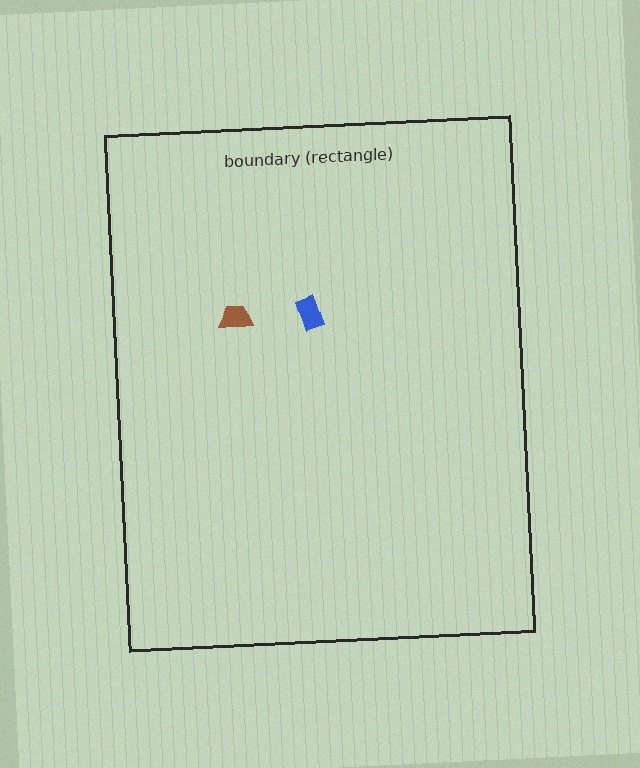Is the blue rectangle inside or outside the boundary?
Inside.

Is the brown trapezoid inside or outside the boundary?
Inside.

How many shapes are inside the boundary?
2 inside, 0 outside.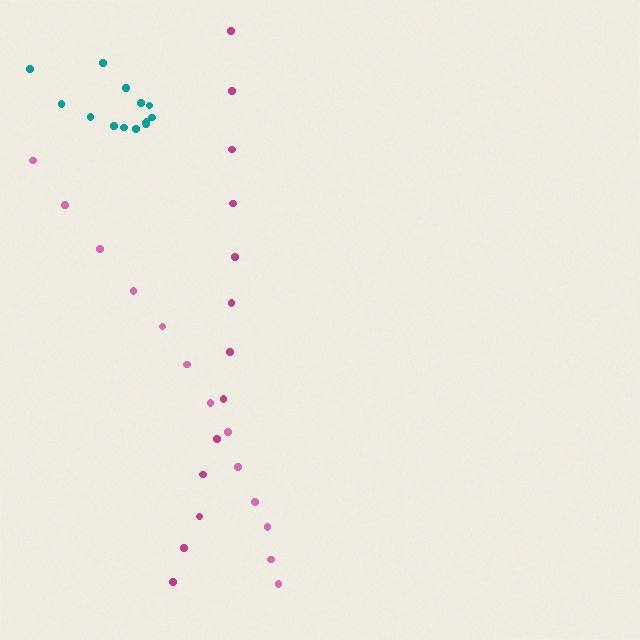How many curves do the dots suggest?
There are 3 distinct paths.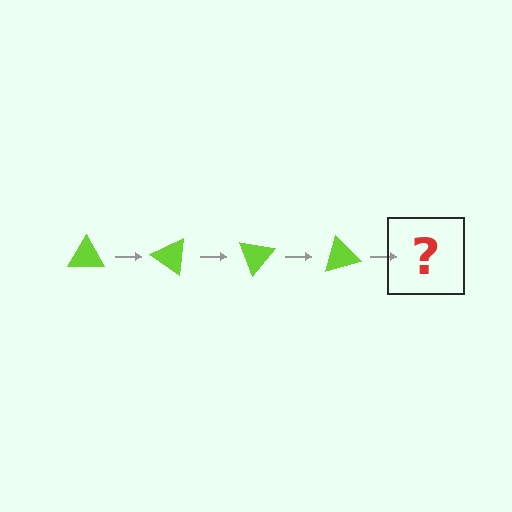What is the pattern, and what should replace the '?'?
The pattern is that the triangle rotates 35 degrees each step. The '?' should be a lime triangle rotated 140 degrees.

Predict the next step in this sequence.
The next step is a lime triangle rotated 140 degrees.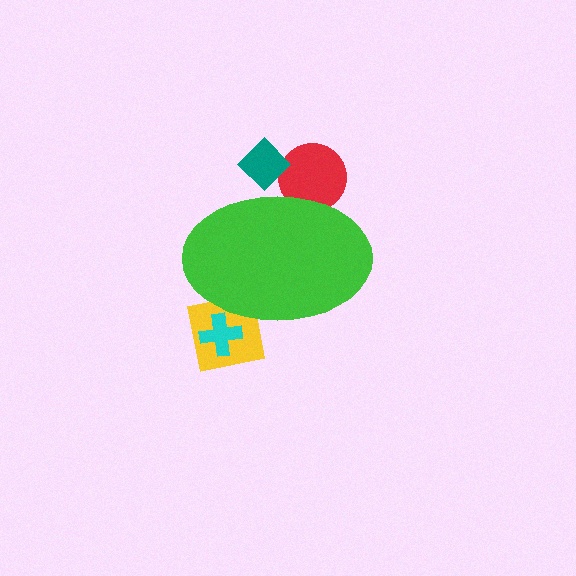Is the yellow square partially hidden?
Yes, the yellow square is partially hidden behind the green ellipse.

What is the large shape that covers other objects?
A green ellipse.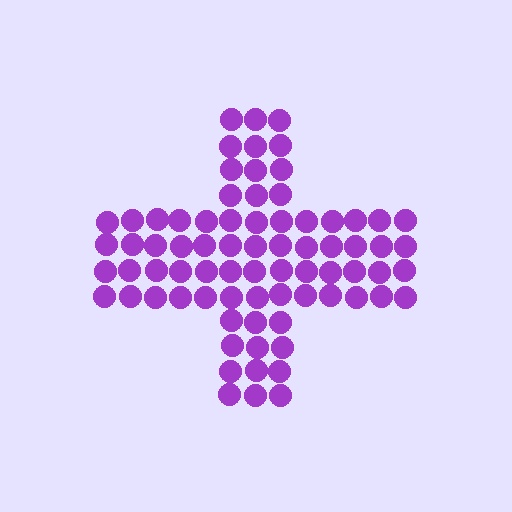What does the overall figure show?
The overall figure shows a cross.